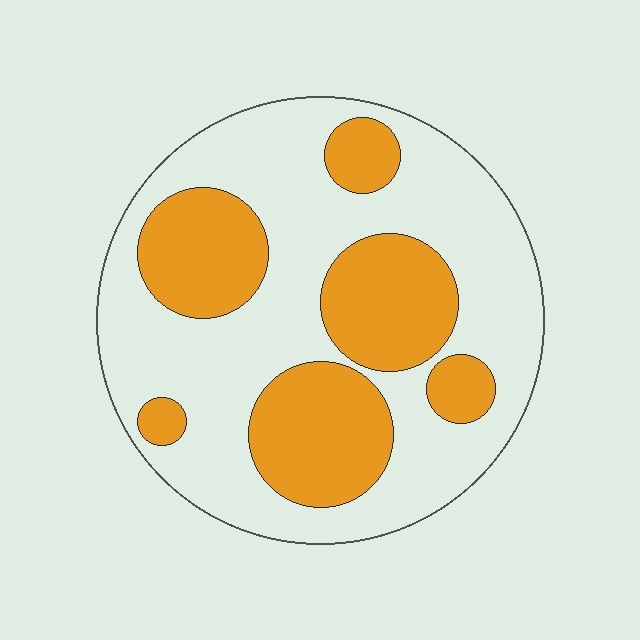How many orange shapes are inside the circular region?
6.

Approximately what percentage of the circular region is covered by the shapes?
Approximately 35%.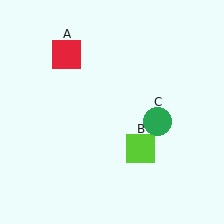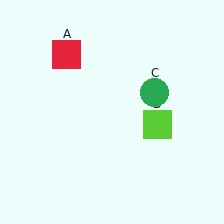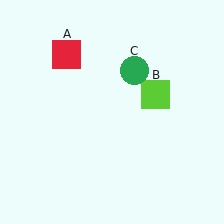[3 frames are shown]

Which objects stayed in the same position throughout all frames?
Red square (object A) remained stationary.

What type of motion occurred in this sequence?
The lime square (object B), green circle (object C) rotated counterclockwise around the center of the scene.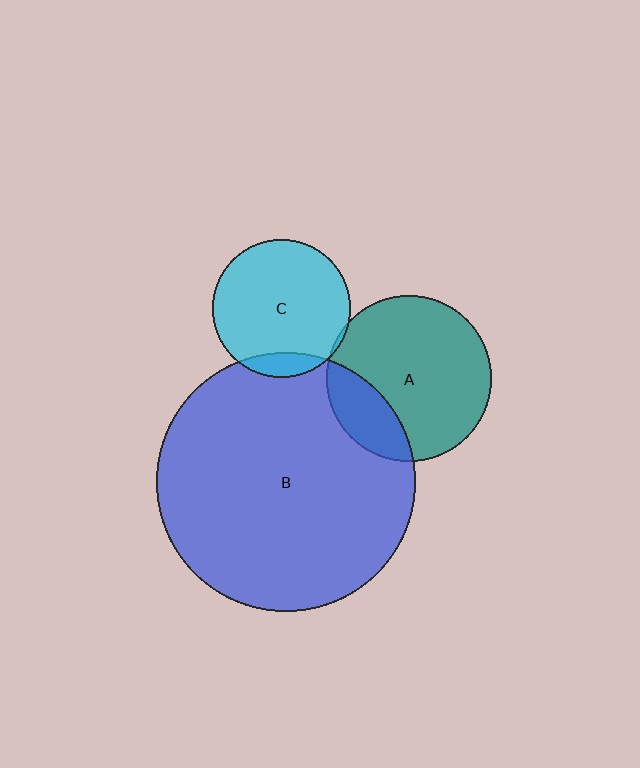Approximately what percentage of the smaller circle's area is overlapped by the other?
Approximately 20%.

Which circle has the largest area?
Circle B (blue).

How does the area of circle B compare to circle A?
Approximately 2.5 times.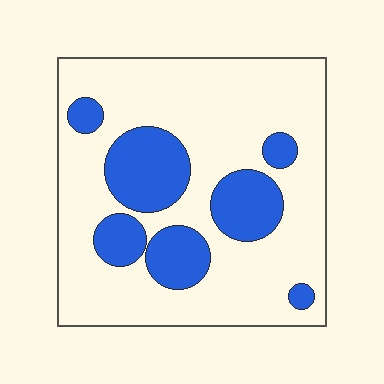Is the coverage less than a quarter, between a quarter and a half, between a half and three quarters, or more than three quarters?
Between a quarter and a half.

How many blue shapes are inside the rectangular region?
7.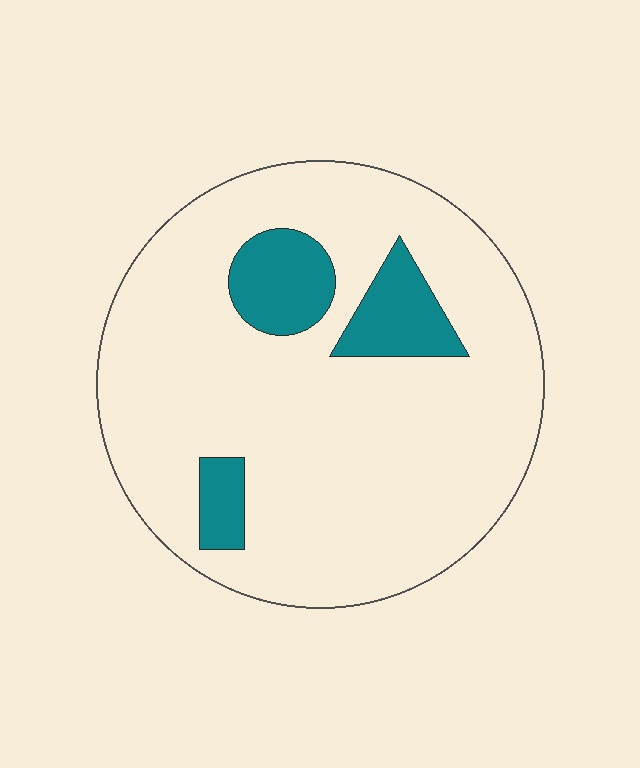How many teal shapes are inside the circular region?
3.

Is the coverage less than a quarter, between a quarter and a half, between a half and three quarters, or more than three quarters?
Less than a quarter.